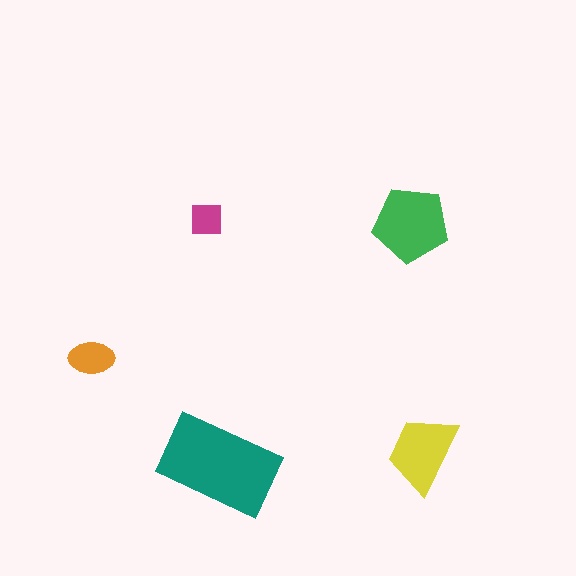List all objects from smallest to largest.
The magenta square, the orange ellipse, the yellow trapezoid, the green pentagon, the teal rectangle.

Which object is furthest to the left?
The orange ellipse is leftmost.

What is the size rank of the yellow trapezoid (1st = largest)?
3rd.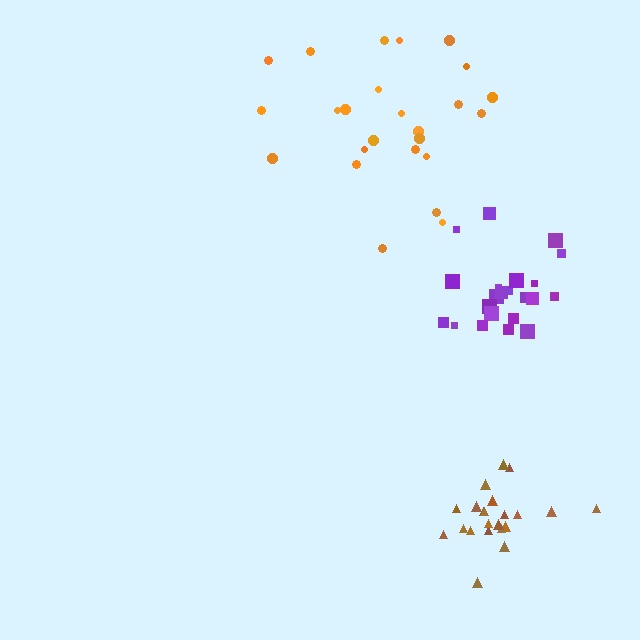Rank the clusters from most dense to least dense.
brown, purple, orange.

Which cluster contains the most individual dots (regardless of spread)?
Orange (25).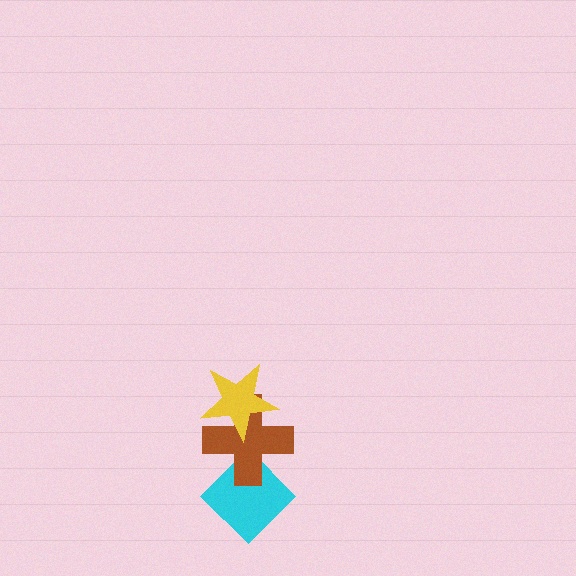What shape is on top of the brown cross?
The yellow star is on top of the brown cross.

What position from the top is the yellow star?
The yellow star is 1st from the top.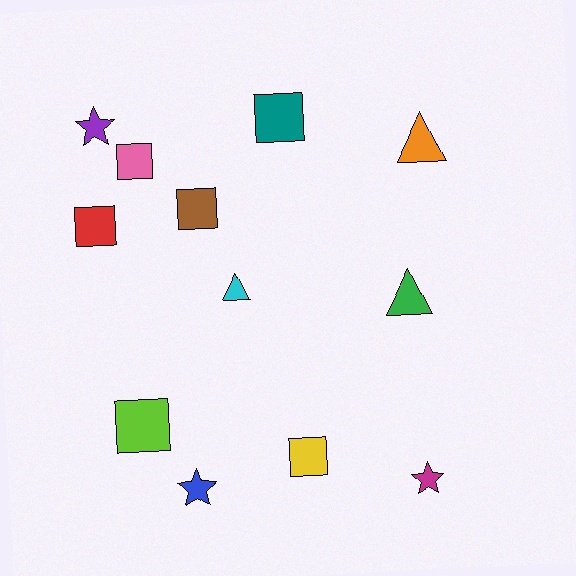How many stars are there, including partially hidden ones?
There are 3 stars.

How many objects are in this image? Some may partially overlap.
There are 12 objects.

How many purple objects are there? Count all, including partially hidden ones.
There is 1 purple object.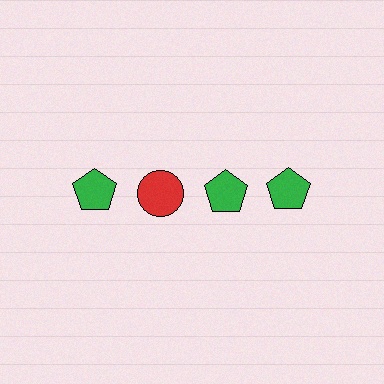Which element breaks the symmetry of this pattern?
The red circle in the top row, second from left column breaks the symmetry. All other shapes are green pentagons.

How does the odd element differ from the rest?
It differs in both color (red instead of green) and shape (circle instead of pentagon).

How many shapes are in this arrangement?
There are 4 shapes arranged in a grid pattern.